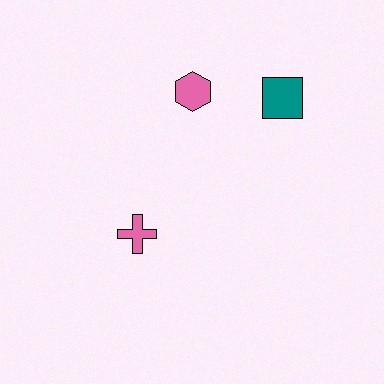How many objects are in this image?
There are 3 objects.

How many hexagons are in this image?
There is 1 hexagon.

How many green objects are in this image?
There are no green objects.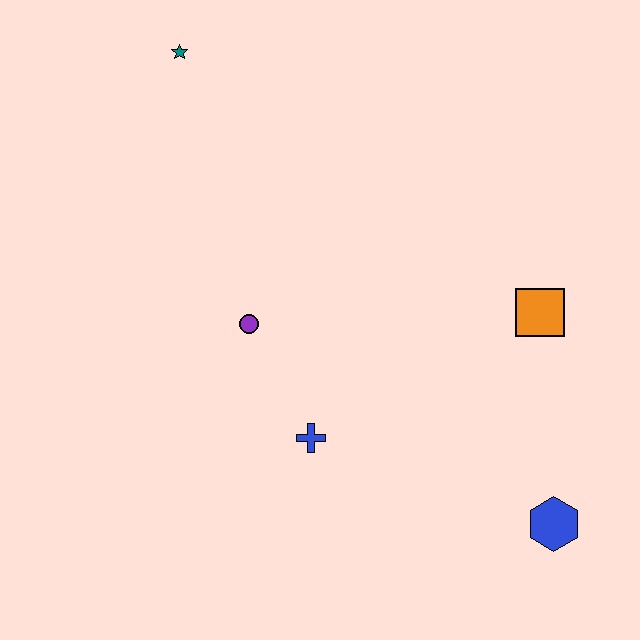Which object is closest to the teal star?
The purple circle is closest to the teal star.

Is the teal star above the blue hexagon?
Yes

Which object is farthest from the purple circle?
The blue hexagon is farthest from the purple circle.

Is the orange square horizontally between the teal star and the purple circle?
No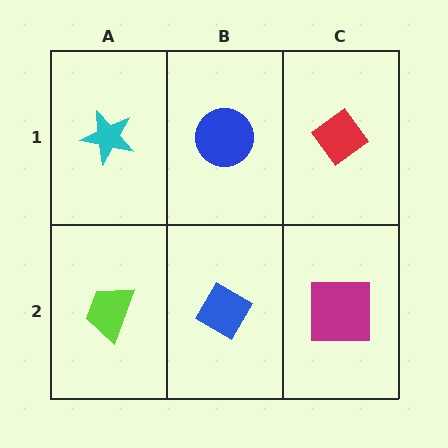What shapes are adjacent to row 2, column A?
A cyan star (row 1, column A), a blue diamond (row 2, column B).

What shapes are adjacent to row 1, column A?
A lime trapezoid (row 2, column A), a blue circle (row 1, column B).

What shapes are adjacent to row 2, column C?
A red diamond (row 1, column C), a blue diamond (row 2, column B).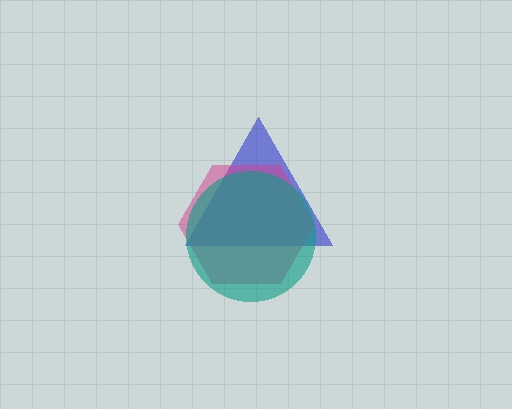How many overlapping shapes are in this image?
There are 3 overlapping shapes in the image.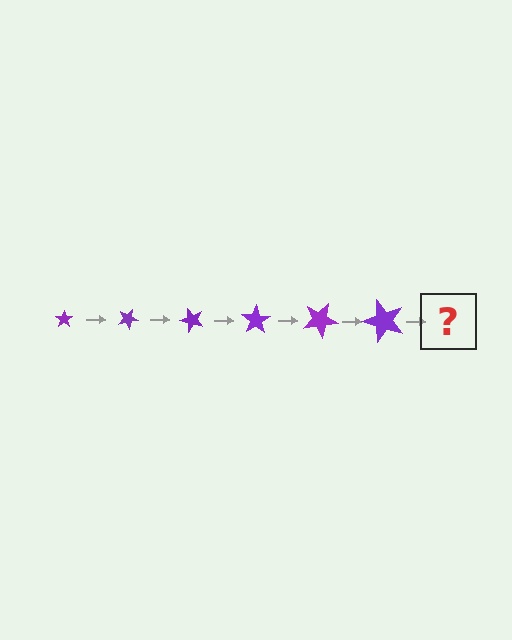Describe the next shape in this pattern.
It should be a star, larger than the previous one and rotated 150 degrees from the start.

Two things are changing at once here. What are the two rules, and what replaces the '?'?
The two rules are that the star grows larger each step and it rotates 25 degrees each step. The '?' should be a star, larger than the previous one and rotated 150 degrees from the start.